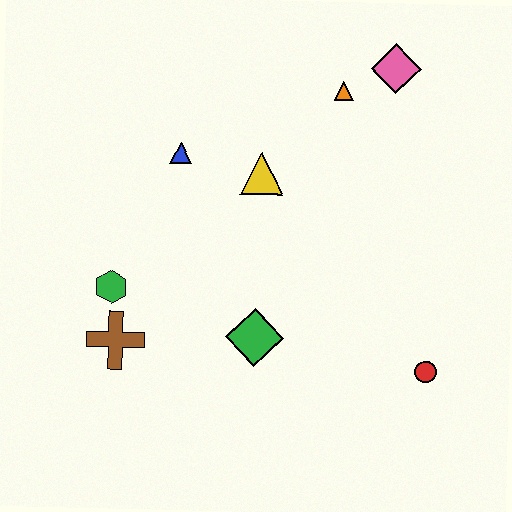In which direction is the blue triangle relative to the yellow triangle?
The blue triangle is to the left of the yellow triangle.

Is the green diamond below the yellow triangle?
Yes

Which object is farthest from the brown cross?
The pink diamond is farthest from the brown cross.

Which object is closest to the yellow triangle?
The blue triangle is closest to the yellow triangle.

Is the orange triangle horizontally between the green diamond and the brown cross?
No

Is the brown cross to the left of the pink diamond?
Yes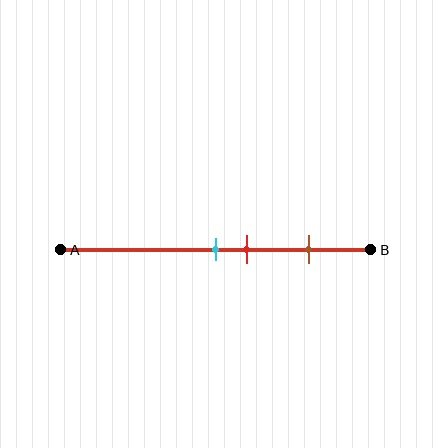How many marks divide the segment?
There are 3 marks dividing the segment.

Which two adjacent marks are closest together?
The cyan and red marks are the closest adjacent pair.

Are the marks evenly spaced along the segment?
No, the marks are not evenly spaced.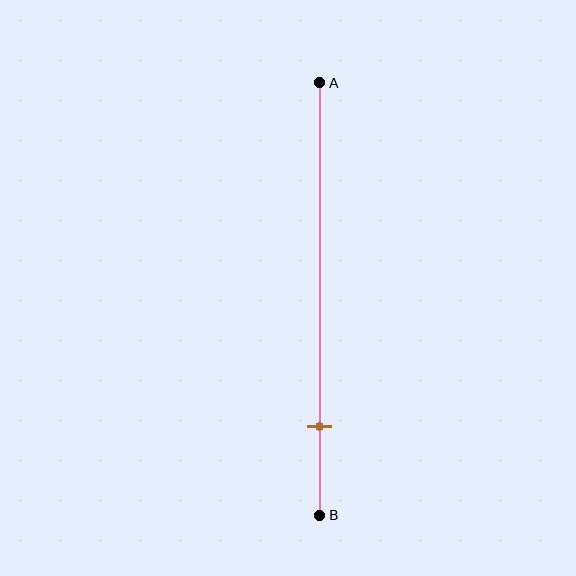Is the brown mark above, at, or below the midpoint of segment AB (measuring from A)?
The brown mark is below the midpoint of segment AB.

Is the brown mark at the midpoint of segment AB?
No, the mark is at about 80% from A, not at the 50% midpoint.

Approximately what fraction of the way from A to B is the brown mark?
The brown mark is approximately 80% of the way from A to B.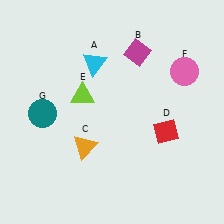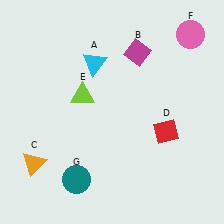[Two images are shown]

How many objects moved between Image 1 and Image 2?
3 objects moved between the two images.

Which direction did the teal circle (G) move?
The teal circle (G) moved down.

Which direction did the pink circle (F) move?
The pink circle (F) moved up.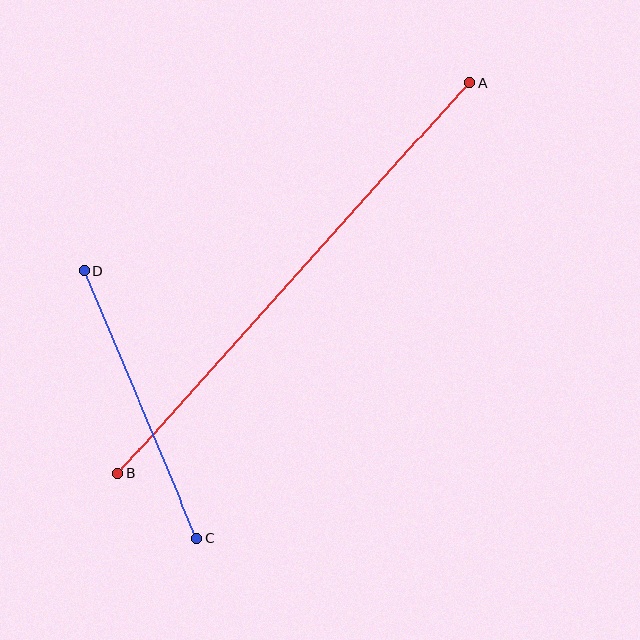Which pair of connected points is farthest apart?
Points A and B are farthest apart.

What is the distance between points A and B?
The distance is approximately 526 pixels.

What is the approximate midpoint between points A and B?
The midpoint is at approximately (294, 278) pixels.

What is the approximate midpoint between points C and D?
The midpoint is at approximately (141, 405) pixels.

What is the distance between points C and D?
The distance is approximately 289 pixels.